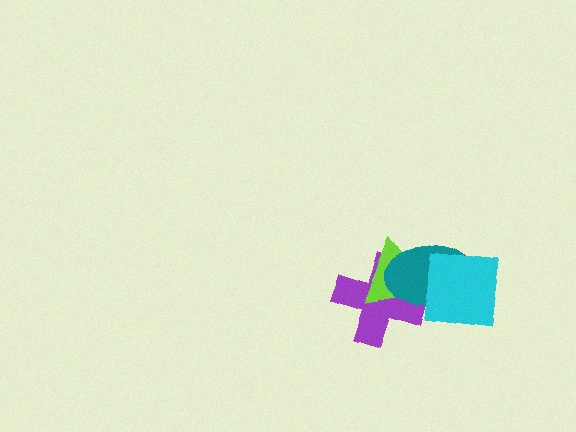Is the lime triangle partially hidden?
Yes, it is partially covered by another shape.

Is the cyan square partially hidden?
No, no other shape covers it.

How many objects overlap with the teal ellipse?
3 objects overlap with the teal ellipse.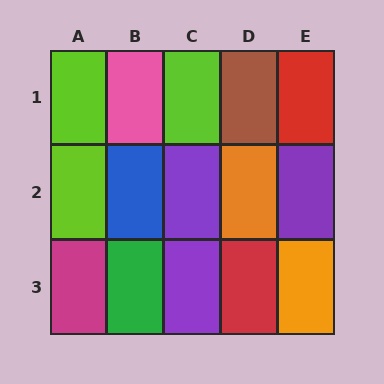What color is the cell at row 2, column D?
Orange.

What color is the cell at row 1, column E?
Red.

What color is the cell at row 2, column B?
Blue.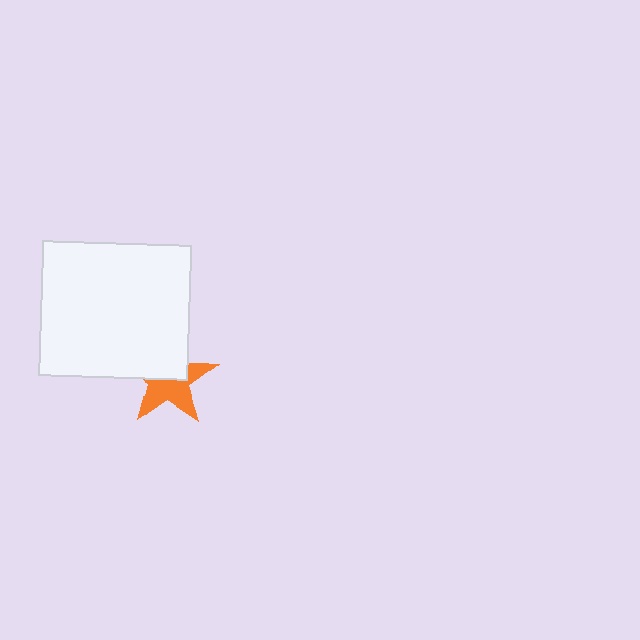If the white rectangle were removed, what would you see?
You would see the complete orange star.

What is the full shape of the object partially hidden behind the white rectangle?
The partially hidden object is an orange star.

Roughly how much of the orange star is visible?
About half of it is visible (roughly 54%).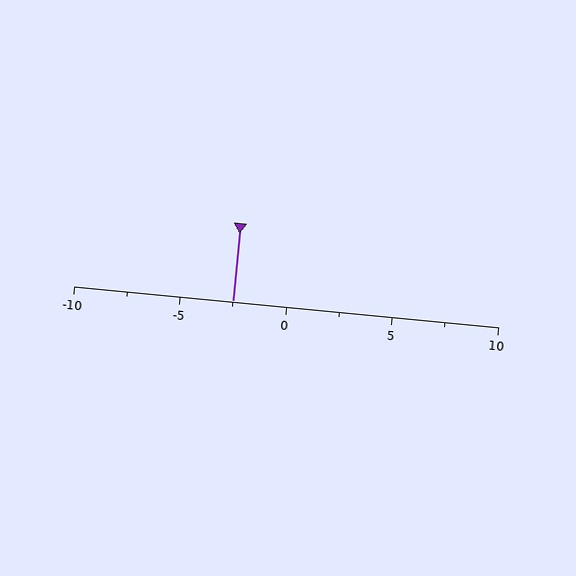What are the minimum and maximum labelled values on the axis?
The axis runs from -10 to 10.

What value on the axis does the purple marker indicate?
The marker indicates approximately -2.5.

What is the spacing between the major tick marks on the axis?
The major ticks are spaced 5 apart.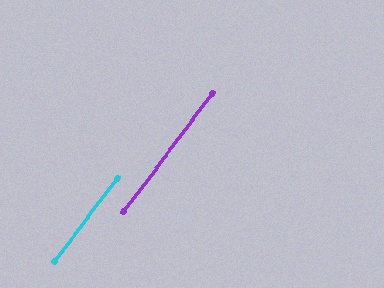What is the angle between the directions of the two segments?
Approximately 0 degrees.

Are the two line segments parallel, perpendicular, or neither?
Parallel — their directions differ by only 0.0°.